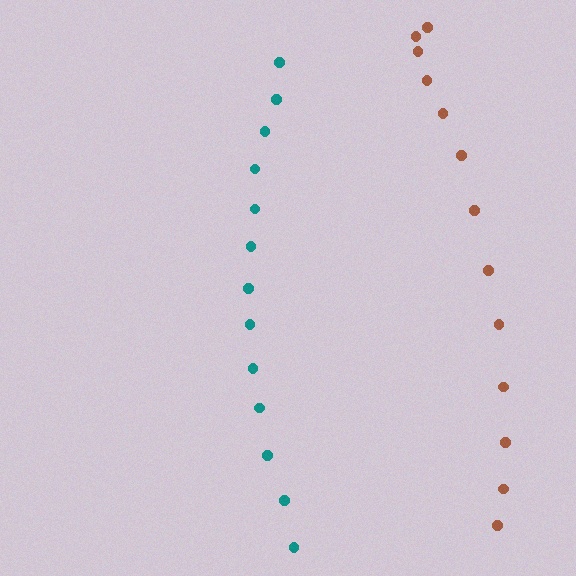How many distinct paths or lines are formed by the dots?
There are 2 distinct paths.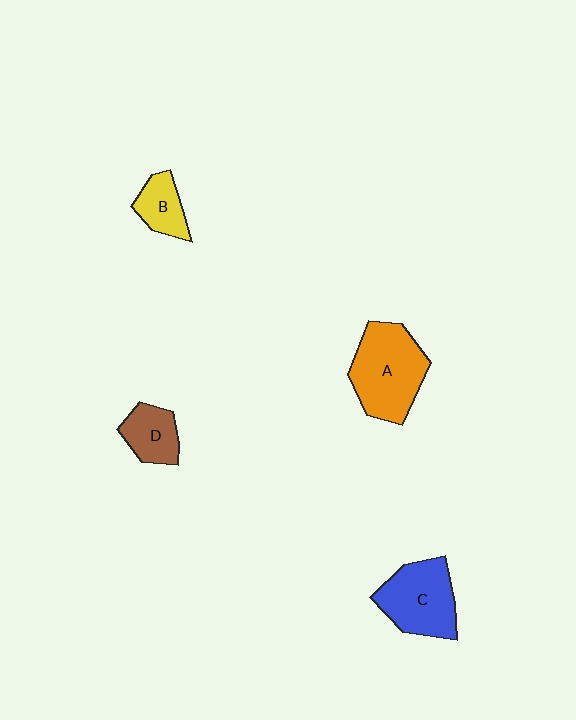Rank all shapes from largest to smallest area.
From largest to smallest: A (orange), C (blue), D (brown), B (yellow).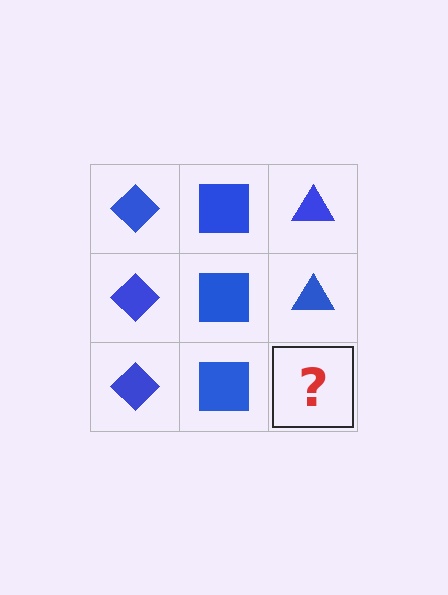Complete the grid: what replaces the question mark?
The question mark should be replaced with a blue triangle.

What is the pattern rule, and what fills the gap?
The rule is that each column has a consistent shape. The gap should be filled with a blue triangle.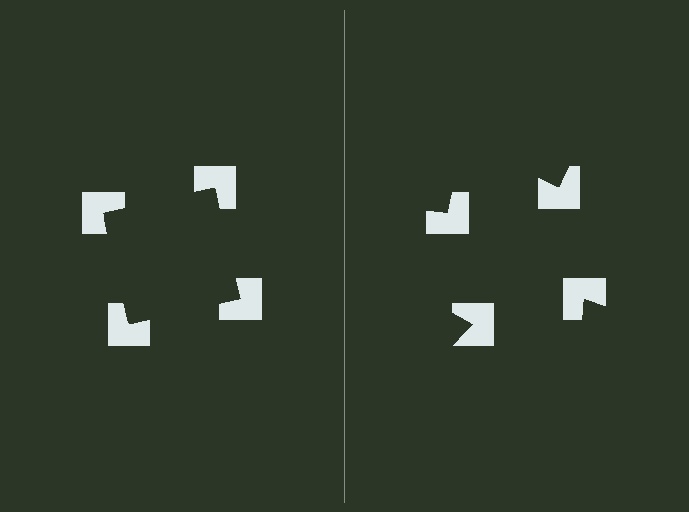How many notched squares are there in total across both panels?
8 — 4 on each side.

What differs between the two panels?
The notched squares are positioned identically on both sides; only the wedge orientations differ. On the left they align to a square; on the right they are misaligned.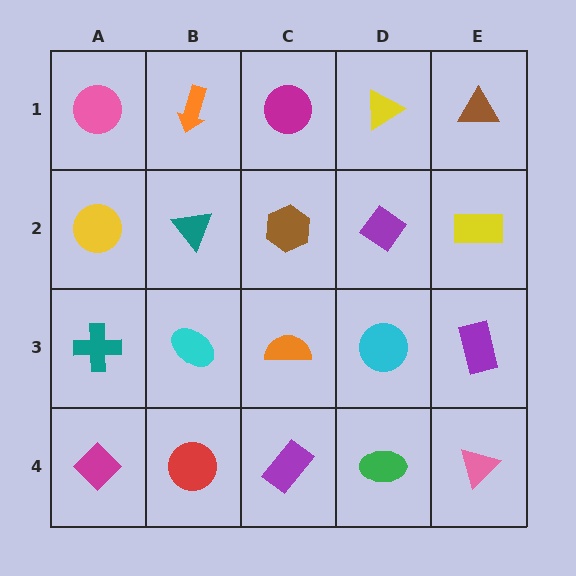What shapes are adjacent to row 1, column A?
A yellow circle (row 2, column A), an orange arrow (row 1, column B).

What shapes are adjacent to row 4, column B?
A cyan ellipse (row 3, column B), a magenta diamond (row 4, column A), a purple rectangle (row 4, column C).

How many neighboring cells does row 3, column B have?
4.